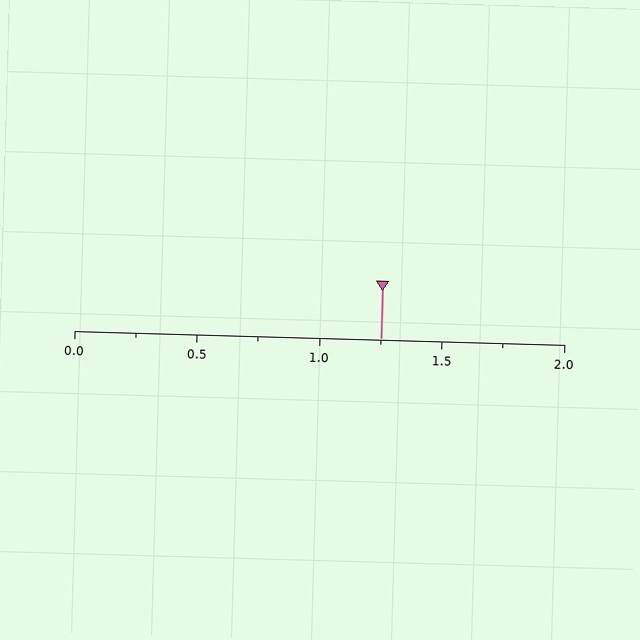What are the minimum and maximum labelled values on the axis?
The axis runs from 0.0 to 2.0.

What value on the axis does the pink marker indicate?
The marker indicates approximately 1.25.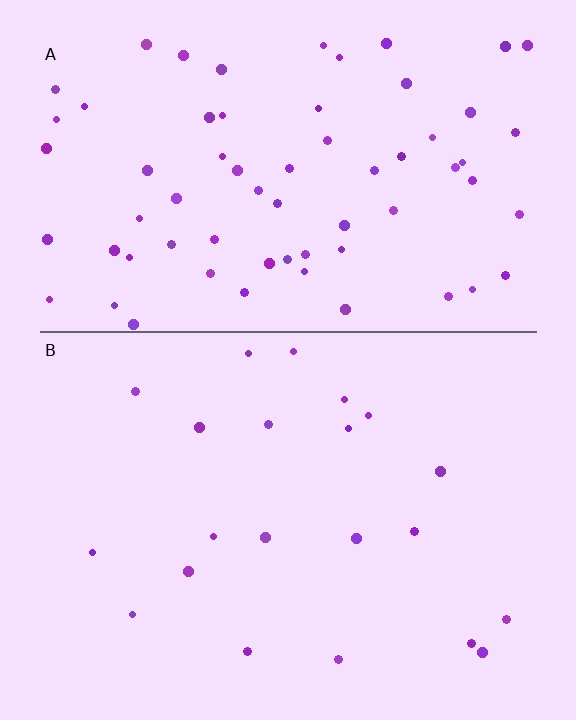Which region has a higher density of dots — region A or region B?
A (the top).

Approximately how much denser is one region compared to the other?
Approximately 3.1× — region A over region B.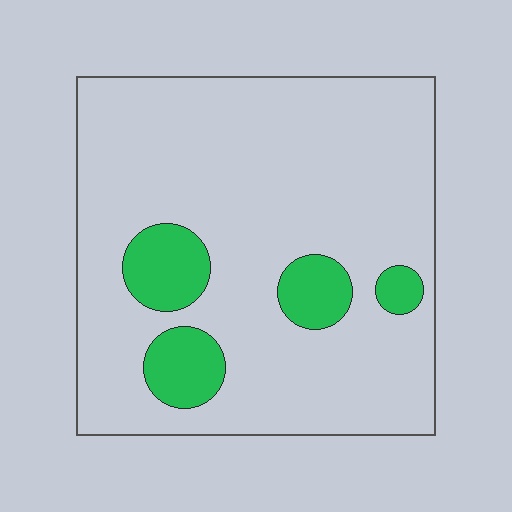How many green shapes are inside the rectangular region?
4.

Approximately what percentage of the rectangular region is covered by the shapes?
Approximately 15%.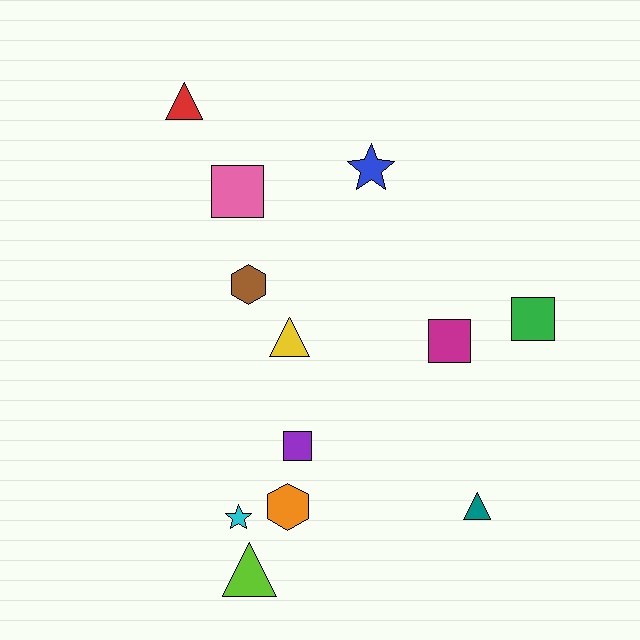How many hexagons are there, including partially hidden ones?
There are 2 hexagons.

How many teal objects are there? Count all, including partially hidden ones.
There is 1 teal object.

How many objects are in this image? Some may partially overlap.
There are 12 objects.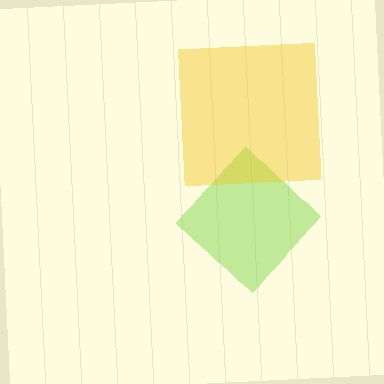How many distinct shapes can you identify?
There are 2 distinct shapes: a lime diamond, a yellow square.